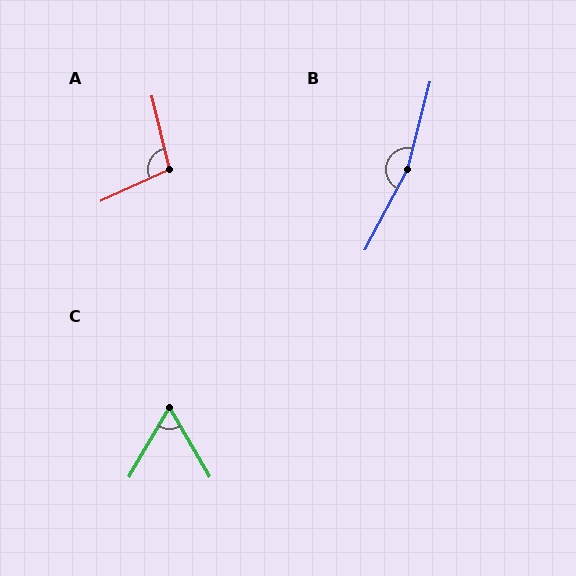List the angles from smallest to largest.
C (60°), A (102°), B (167°).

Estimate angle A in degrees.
Approximately 102 degrees.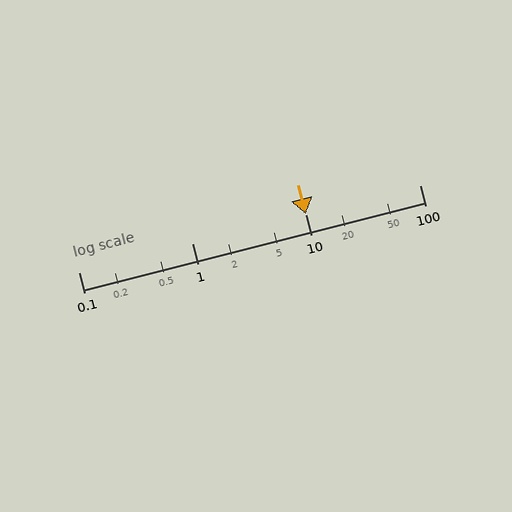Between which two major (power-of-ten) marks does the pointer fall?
The pointer is between 1 and 10.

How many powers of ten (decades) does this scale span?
The scale spans 3 decades, from 0.1 to 100.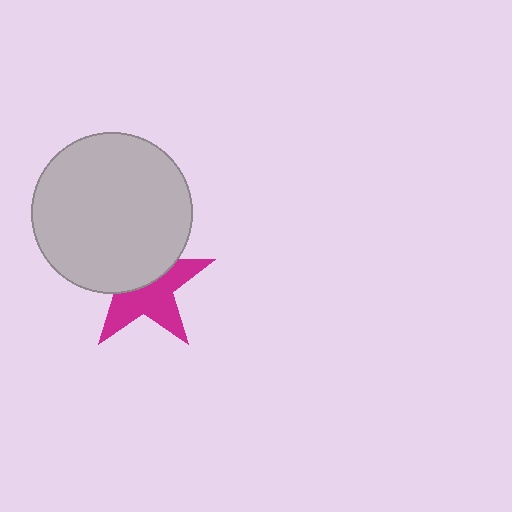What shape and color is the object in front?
The object in front is a light gray circle.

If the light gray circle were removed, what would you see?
You would see the complete magenta star.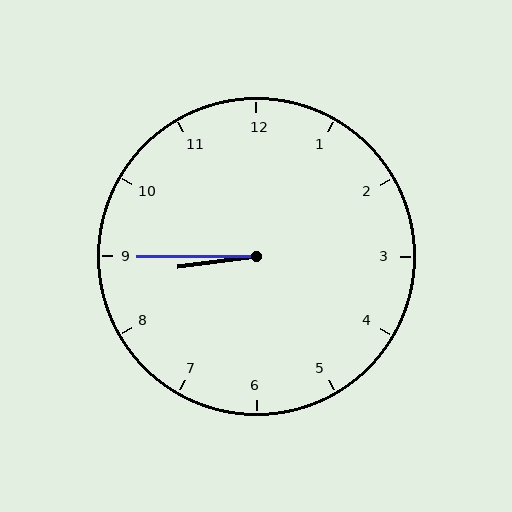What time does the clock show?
8:45.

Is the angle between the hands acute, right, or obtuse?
It is acute.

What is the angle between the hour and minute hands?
Approximately 8 degrees.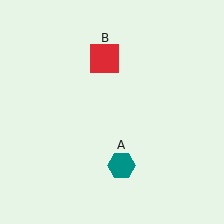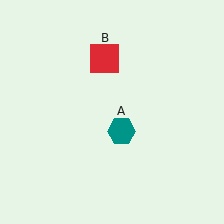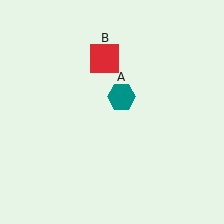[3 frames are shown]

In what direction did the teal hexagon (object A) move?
The teal hexagon (object A) moved up.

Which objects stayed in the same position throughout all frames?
Red square (object B) remained stationary.